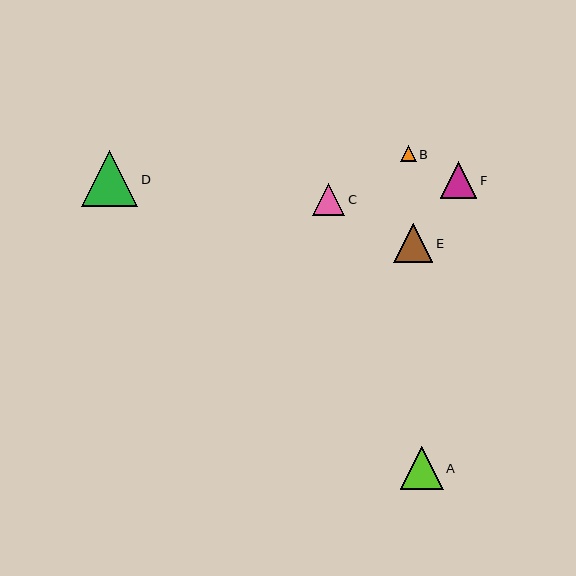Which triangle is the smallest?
Triangle B is the smallest with a size of approximately 16 pixels.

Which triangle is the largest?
Triangle D is the largest with a size of approximately 56 pixels.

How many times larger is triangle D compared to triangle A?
Triangle D is approximately 1.3 times the size of triangle A.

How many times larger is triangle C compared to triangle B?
Triangle C is approximately 1.9 times the size of triangle B.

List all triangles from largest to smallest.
From largest to smallest: D, A, E, F, C, B.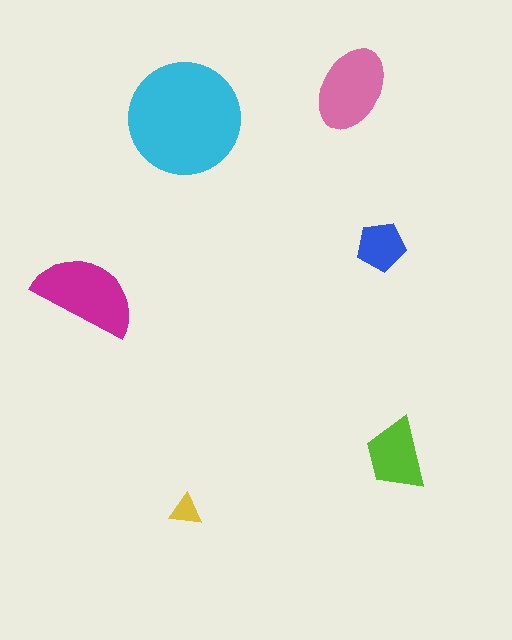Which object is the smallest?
The yellow triangle.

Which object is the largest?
The cyan circle.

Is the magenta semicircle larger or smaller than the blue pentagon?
Larger.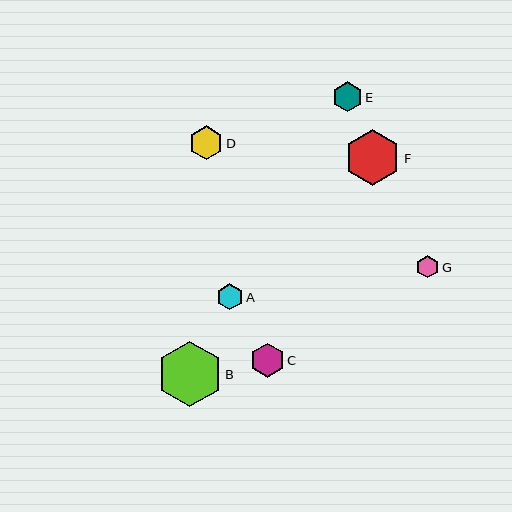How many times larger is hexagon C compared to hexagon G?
Hexagon C is approximately 1.5 times the size of hexagon G.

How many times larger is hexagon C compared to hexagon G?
Hexagon C is approximately 1.5 times the size of hexagon G.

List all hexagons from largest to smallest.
From largest to smallest: B, F, D, C, E, A, G.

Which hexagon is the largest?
Hexagon B is the largest with a size of approximately 66 pixels.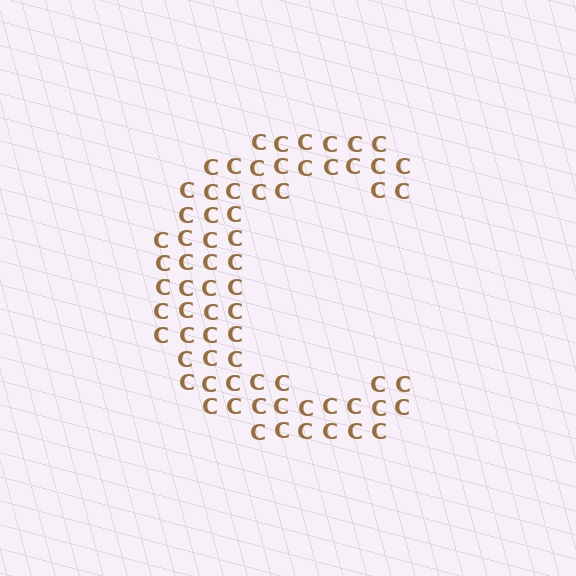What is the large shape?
The large shape is the letter C.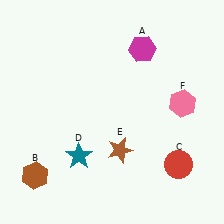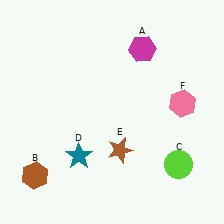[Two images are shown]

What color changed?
The circle (C) changed from red in Image 1 to lime in Image 2.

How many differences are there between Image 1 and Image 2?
There is 1 difference between the two images.